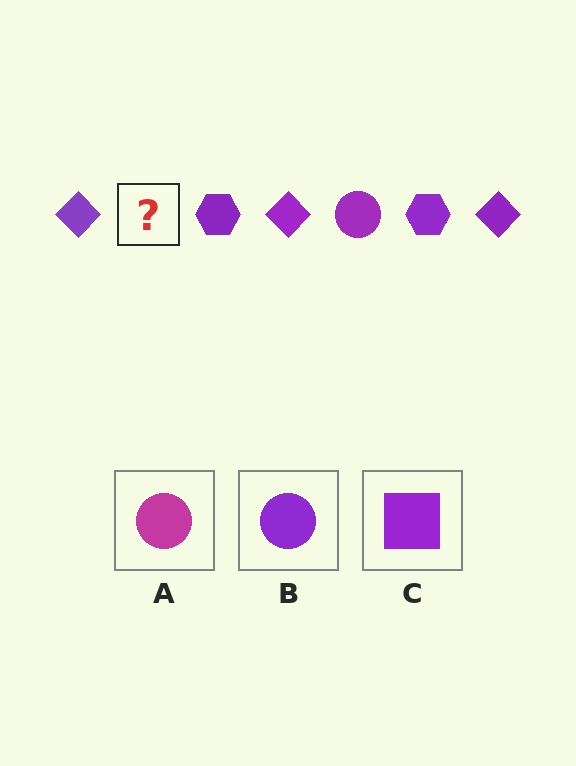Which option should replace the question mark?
Option B.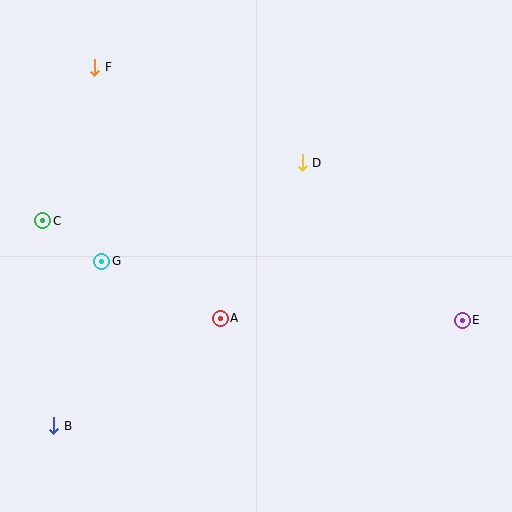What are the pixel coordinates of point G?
Point G is at (102, 261).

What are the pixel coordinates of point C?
Point C is at (43, 221).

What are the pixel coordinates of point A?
Point A is at (220, 318).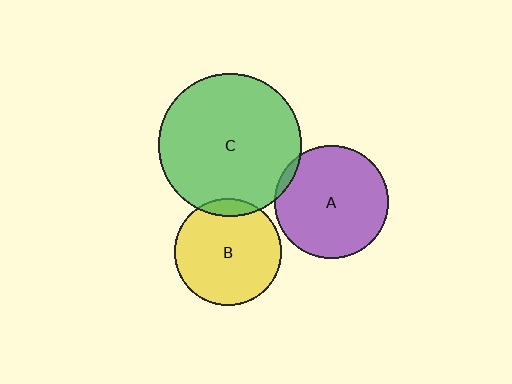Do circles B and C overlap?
Yes.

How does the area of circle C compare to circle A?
Approximately 1.6 times.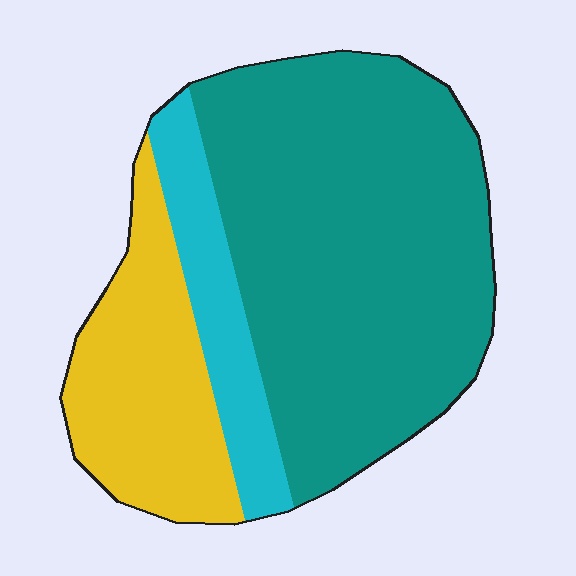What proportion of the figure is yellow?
Yellow covers roughly 25% of the figure.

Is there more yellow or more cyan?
Yellow.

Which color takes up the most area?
Teal, at roughly 65%.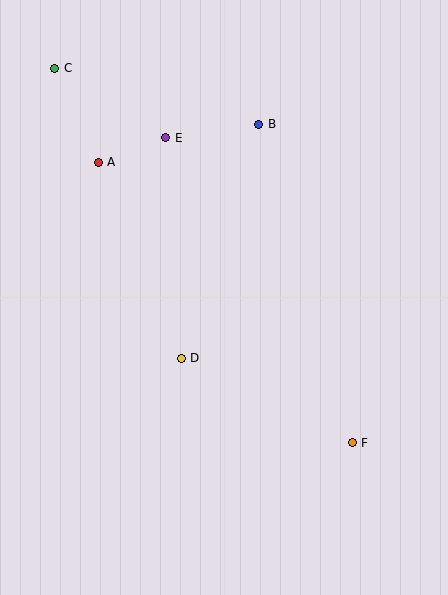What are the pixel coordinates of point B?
Point B is at (259, 124).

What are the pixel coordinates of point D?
Point D is at (181, 358).